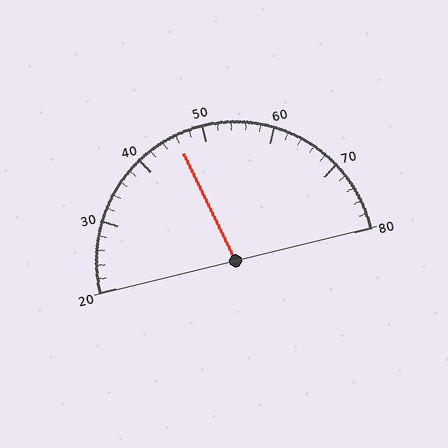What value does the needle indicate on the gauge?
The needle indicates approximately 46.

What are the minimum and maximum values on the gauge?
The gauge ranges from 20 to 80.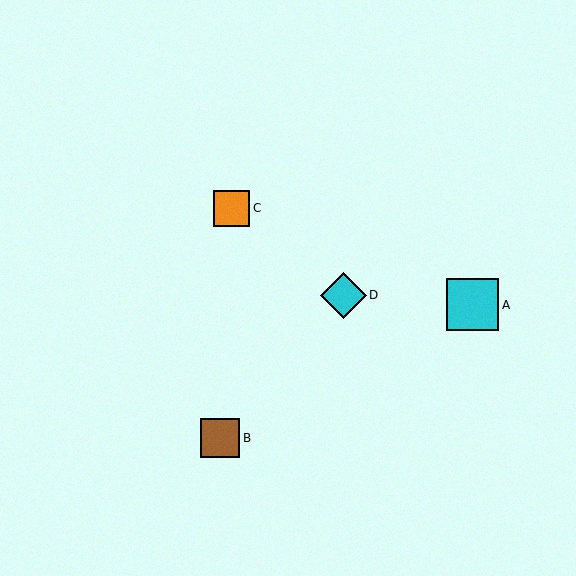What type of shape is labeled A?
Shape A is a cyan square.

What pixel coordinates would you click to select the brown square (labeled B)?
Click at (220, 438) to select the brown square B.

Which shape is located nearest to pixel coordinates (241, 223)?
The orange square (labeled C) at (232, 208) is nearest to that location.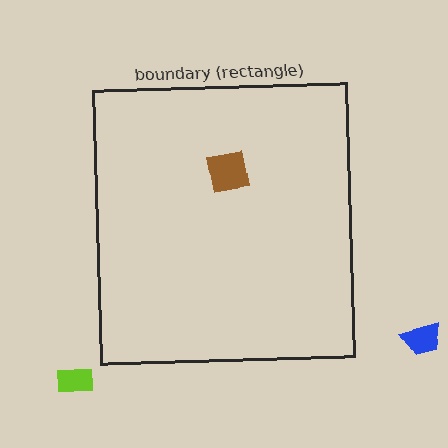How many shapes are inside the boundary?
1 inside, 2 outside.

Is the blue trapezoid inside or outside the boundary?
Outside.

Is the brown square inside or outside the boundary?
Inside.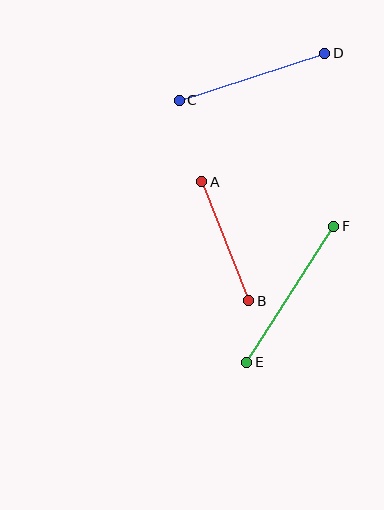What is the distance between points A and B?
The distance is approximately 128 pixels.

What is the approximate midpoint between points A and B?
The midpoint is at approximately (225, 241) pixels.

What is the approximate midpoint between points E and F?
The midpoint is at approximately (290, 294) pixels.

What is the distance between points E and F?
The distance is approximately 162 pixels.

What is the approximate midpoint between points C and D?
The midpoint is at approximately (252, 77) pixels.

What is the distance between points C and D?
The distance is approximately 153 pixels.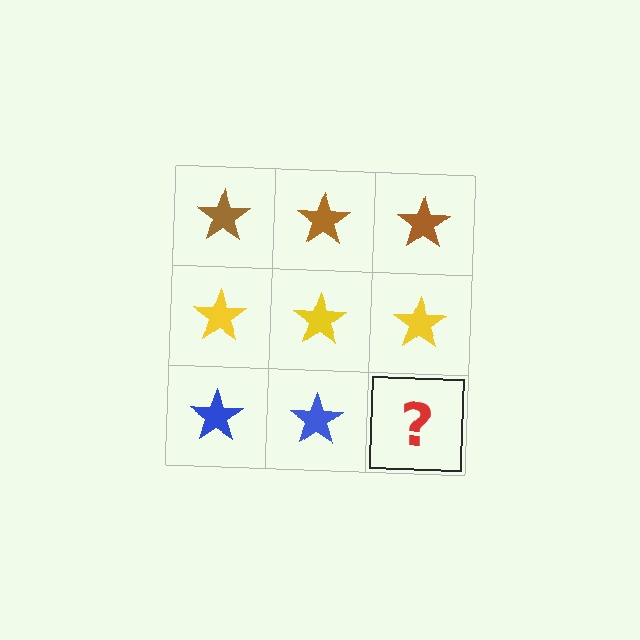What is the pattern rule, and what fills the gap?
The rule is that each row has a consistent color. The gap should be filled with a blue star.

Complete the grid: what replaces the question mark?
The question mark should be replaced with a blue star.